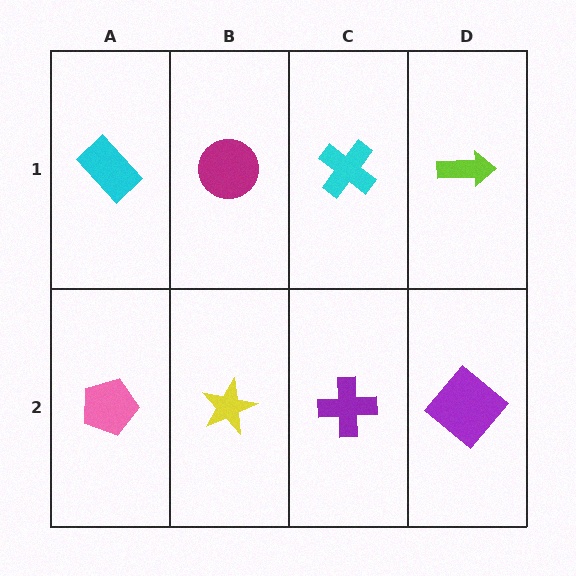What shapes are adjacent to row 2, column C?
A cyan cross (row 1, column C), a yellow star (row 2, column B), a purple diamond (row 2, column D).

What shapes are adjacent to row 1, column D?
A purple diamond (row 2, column D), a cyan cross (row 1, column C).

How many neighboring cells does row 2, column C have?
3.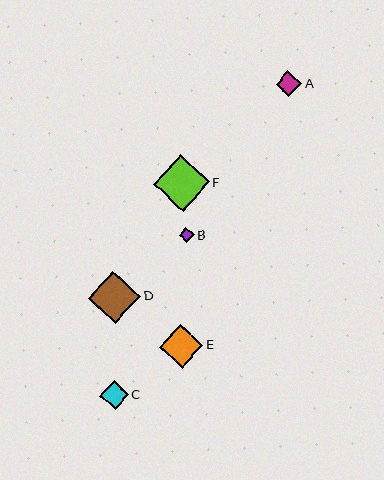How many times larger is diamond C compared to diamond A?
Diamond C is approximately 1.1 times the size of diamond A.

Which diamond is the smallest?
Diamond B is the smallest with a size of approximately 15 pixels.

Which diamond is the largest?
Diamond F is the largest with a size of approximately 56 pixels.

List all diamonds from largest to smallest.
From largest to smallest: F, D, E, C, A, B.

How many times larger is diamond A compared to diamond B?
Diamond A is approximately 1.7 times the size of diamond B.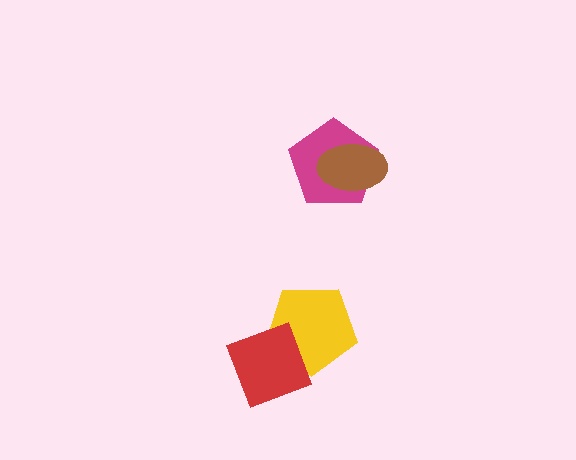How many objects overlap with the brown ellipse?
1 object overlaps with the brown ellipse.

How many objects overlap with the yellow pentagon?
1 object overlaps with the yellow pentagon.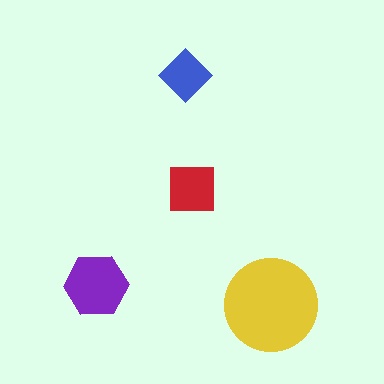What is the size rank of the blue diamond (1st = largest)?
4th.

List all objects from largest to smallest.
The yellow circle, the purple hexagon, the red square, the blue diamond.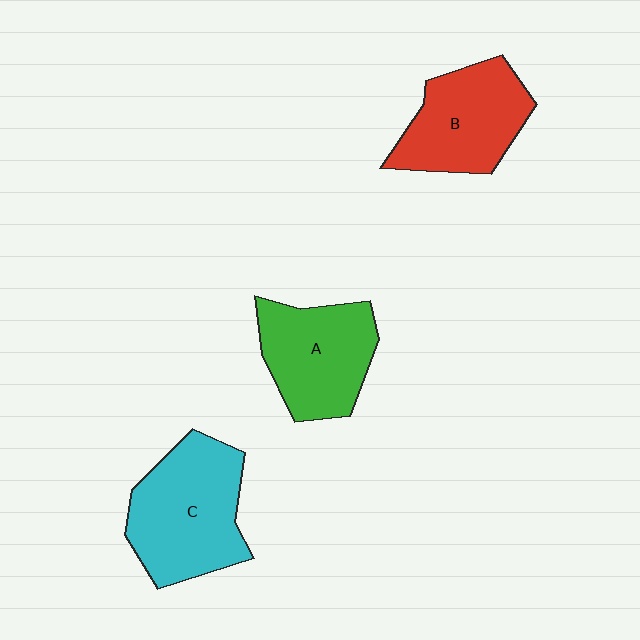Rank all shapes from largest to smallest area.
From largest to smallest: C (cyan), B (red), A (green).